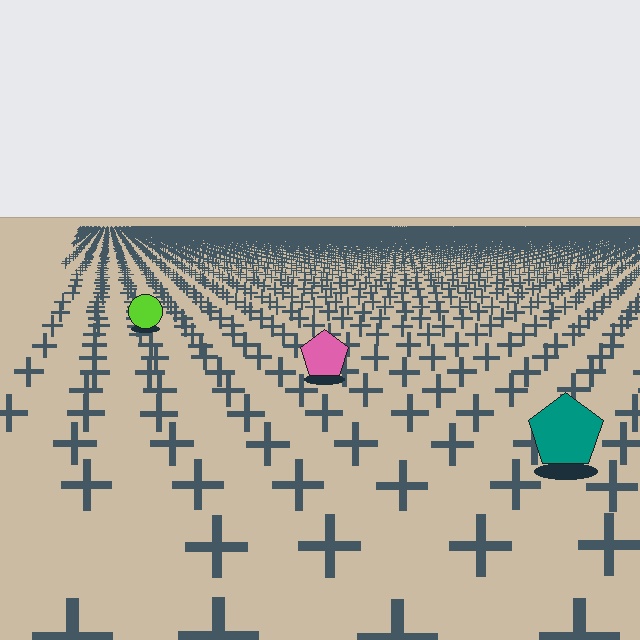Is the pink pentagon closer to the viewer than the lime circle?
Yes. The pink pentagon is closer — you can tell from the texture gradient: the ground texture is coarser near it.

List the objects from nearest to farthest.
From nearest to farthest: the teal pentagon, the pink pentagon, the lime circle.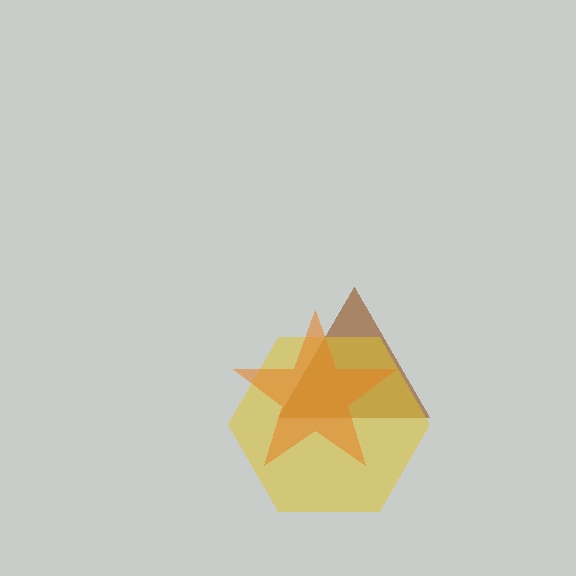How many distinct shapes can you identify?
There are 3 distinct shapes: a brown triangle, a yellow hexagon, an orange star.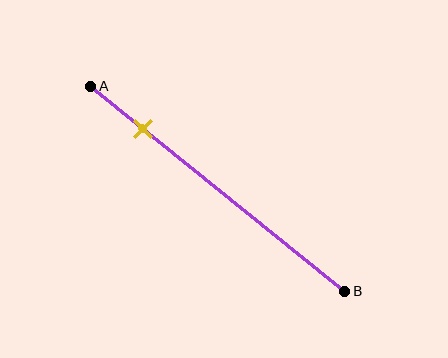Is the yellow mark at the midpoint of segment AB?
No, the mark is at about 20% from A, not at the 50% midpoint.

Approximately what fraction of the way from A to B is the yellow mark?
The yellow mark is approximately 20% of the way from A to B.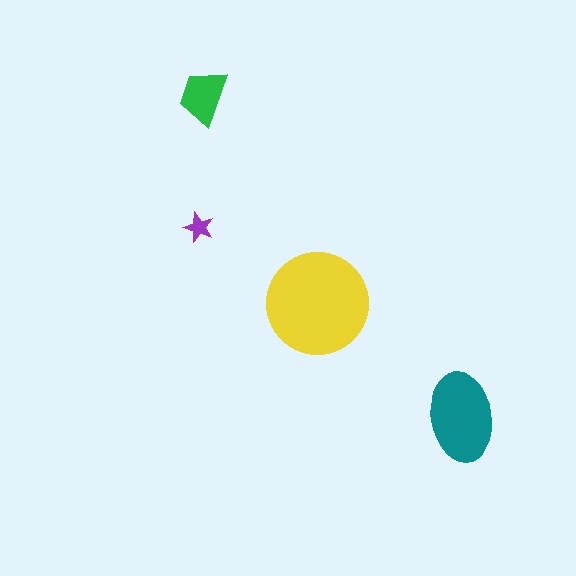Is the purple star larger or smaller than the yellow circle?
Smaller.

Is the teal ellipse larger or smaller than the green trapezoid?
Larger.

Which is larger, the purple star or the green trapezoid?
The green trapezoid.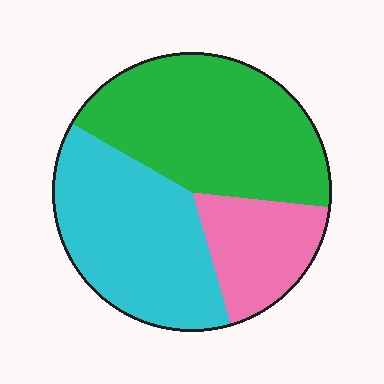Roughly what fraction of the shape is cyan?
Cyan covers about 40% of the shape.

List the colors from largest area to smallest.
From largest to smallest: green, cyan, pink.